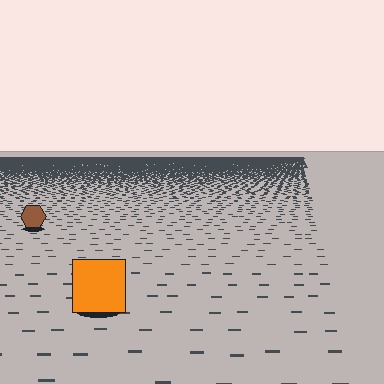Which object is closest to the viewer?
The orange square is closest. The texture marks near it are larger and more spread out.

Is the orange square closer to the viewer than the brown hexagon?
Yes. The orange square is closer — you can tell from the texture gradient: the ground texture is coarser near it.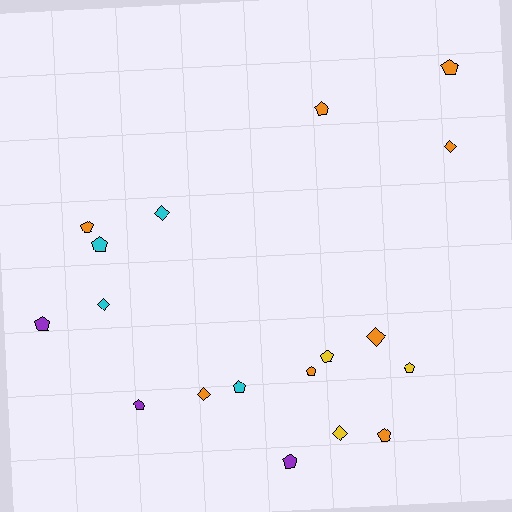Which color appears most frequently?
Orange, with 8 objects.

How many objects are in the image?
There are 18 objects.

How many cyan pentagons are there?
There are 2 cyan pentagons.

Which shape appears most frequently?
Pentagon, with 12 objects.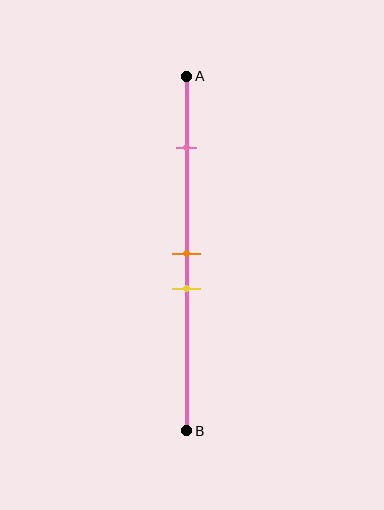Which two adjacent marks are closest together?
The orange and yellow marks are the closest adjacent pair.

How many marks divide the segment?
There are 3 marks dividing the segment.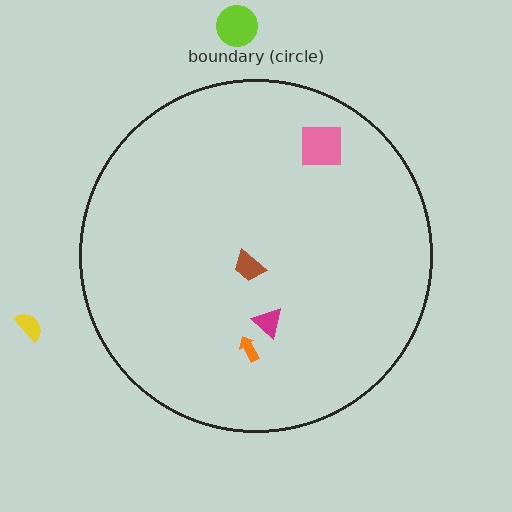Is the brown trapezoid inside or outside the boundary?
Inside.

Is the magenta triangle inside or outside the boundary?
Inside.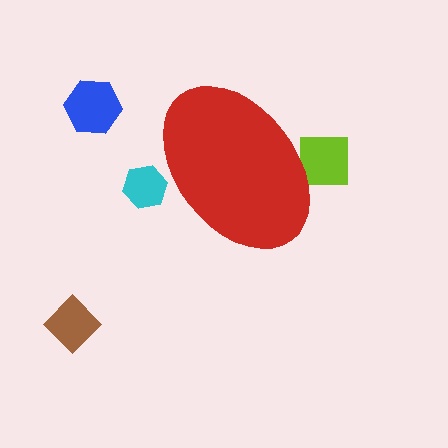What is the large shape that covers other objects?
A red ellipse.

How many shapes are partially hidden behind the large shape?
2 shapes are partially hidden.